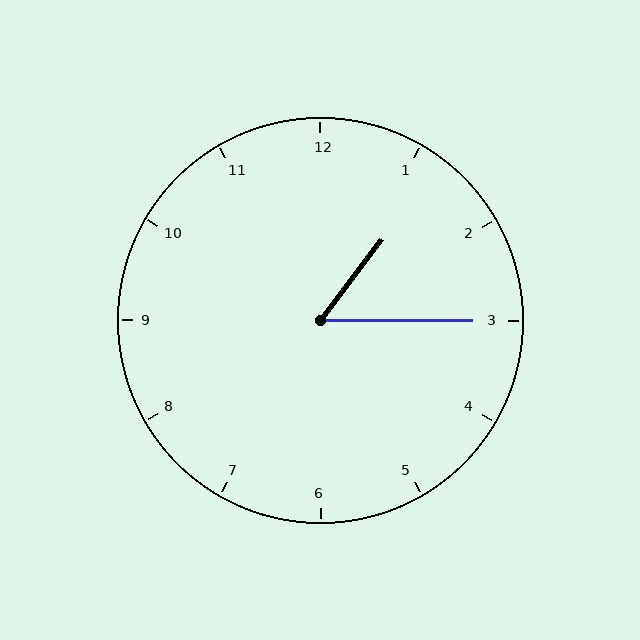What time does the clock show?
1:15.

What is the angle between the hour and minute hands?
Approximately 52 degrees.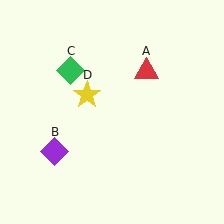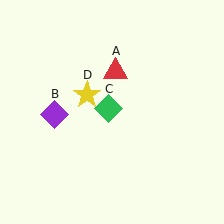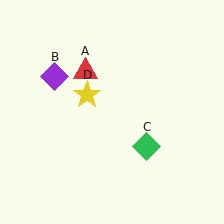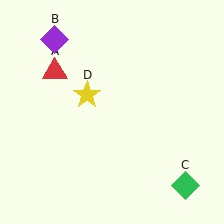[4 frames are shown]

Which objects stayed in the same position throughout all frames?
Yellow star (object D) remained stationary.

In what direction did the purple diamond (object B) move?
The purple diamond (object B) moved up.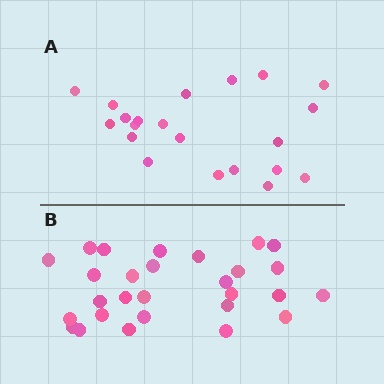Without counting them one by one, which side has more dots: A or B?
Region B (the bottom region) has more dots.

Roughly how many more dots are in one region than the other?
Region B has roughly 8 or so more dots than region A.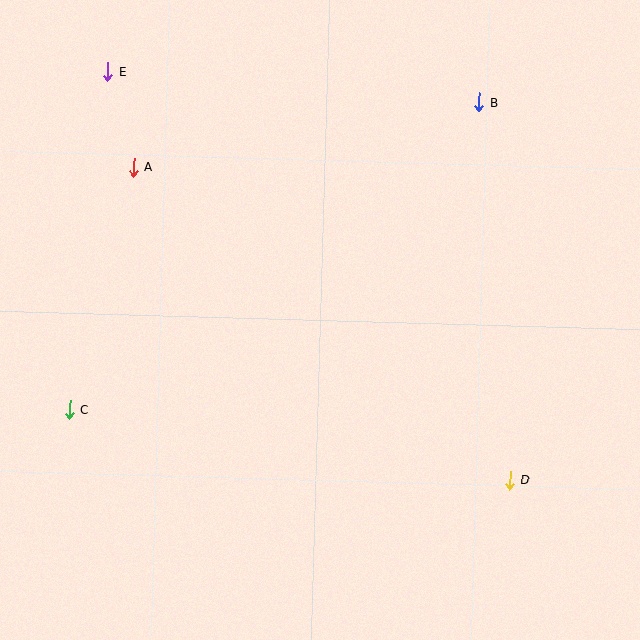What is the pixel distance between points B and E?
The distance between B and E is 373 pixels.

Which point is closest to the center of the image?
Point A at (133, 167) is closest to the center.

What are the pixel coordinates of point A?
Point A is at (133, 167).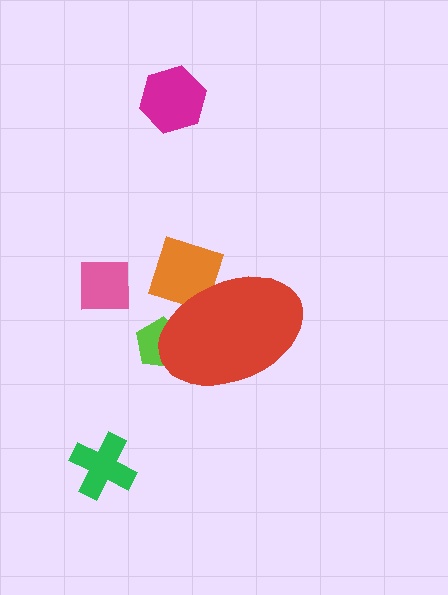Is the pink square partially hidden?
No, the pink square is fully visible.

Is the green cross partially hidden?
No, the green cross is fully visible.